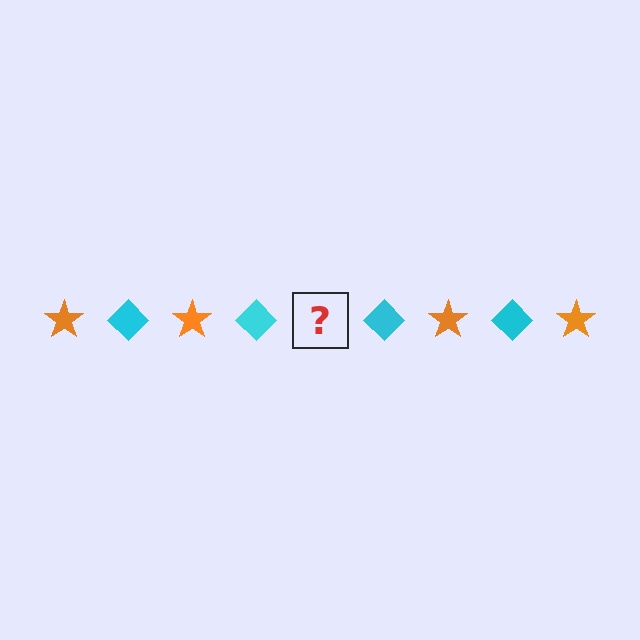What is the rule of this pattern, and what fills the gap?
The rule is that the pattern alternates between orange star and cyan diamond. The gap should be filled with an orange star.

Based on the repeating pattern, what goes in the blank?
The blank should be an orange star.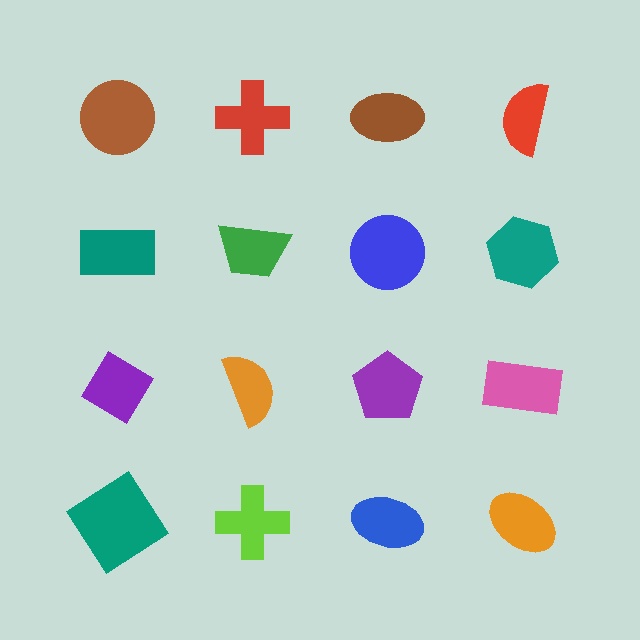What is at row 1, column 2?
A red cross.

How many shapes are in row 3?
4 shapes.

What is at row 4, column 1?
A teal diamond.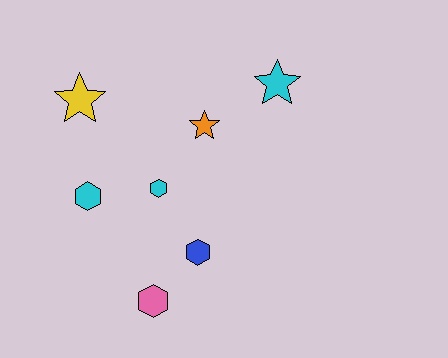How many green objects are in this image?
There are no green objects.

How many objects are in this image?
There are 7 objects.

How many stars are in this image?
There are 3 stars.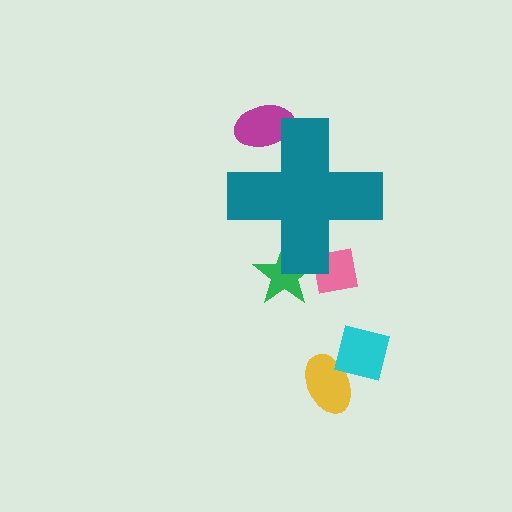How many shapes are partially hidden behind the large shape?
3 shapes are partially hidden.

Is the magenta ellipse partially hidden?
Yes, the magenta ellipse is partially hidden behind the teal cross.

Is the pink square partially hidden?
Yes, the pink square is partially hidden behind the teal cross.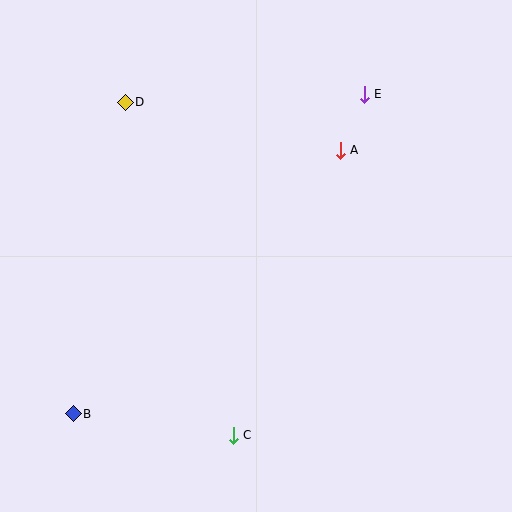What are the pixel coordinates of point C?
Point C is at (233, 435).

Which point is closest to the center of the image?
Point A at (340, 150) is closest to the center.